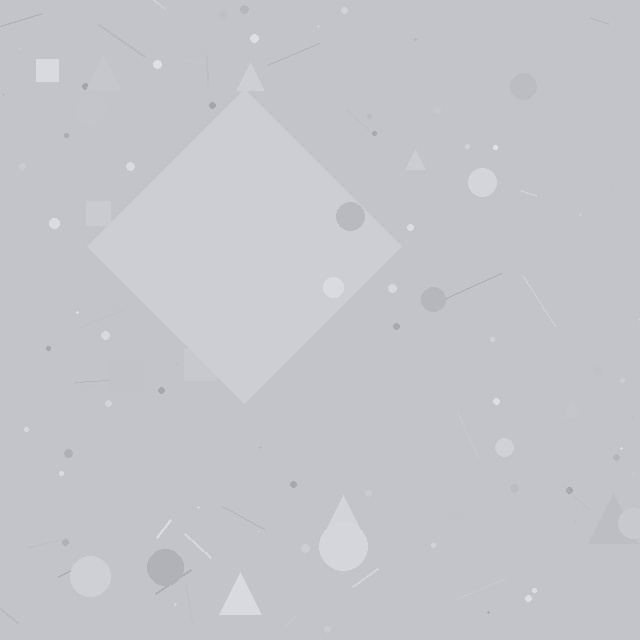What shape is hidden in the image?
A diamond is hidden in the image.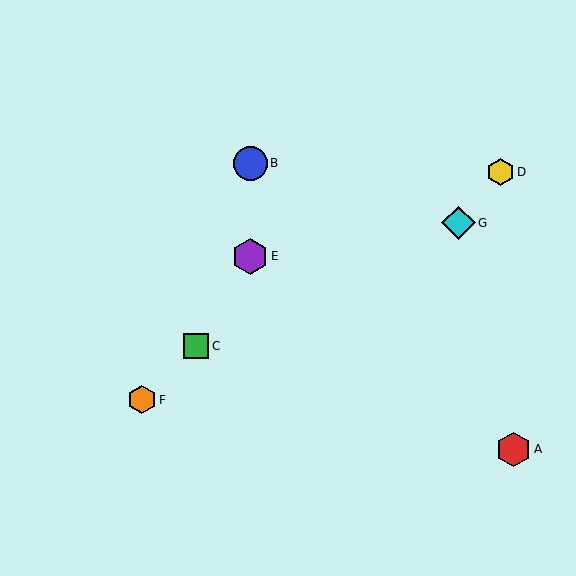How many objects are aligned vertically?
2 objects (B, E) are aligned vertically.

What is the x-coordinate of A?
Object A is at x≈514.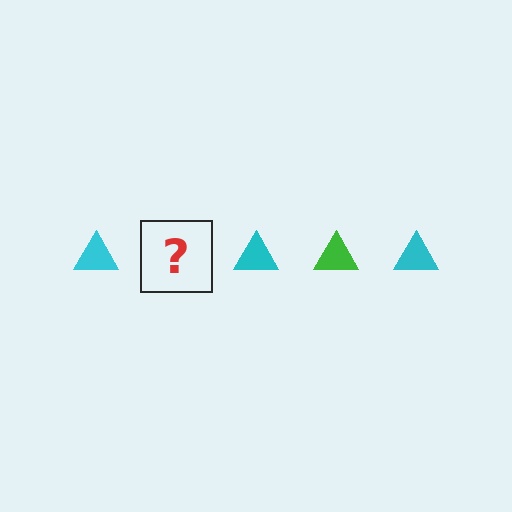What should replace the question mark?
The question mark should be replaced with a green triangle.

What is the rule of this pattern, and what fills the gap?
The rule is that the pattern cycles through cyan, green triangles. The gap should be filled with a green triangle.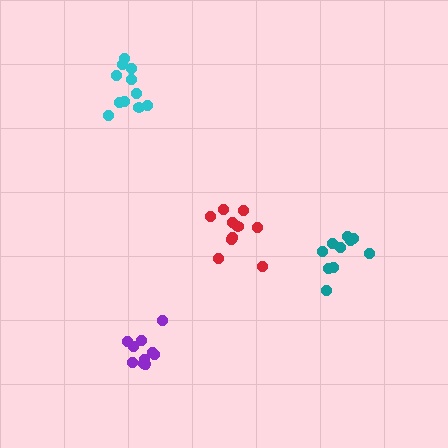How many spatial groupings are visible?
There are 4 spatial groupings.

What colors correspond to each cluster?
The clusters are colored: cyan, red, purple, teal.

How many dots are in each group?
Group 1: 11 dots, Group 2: 10 dots, Group 3: 10 dots, Group 4: 10 dots (41 total).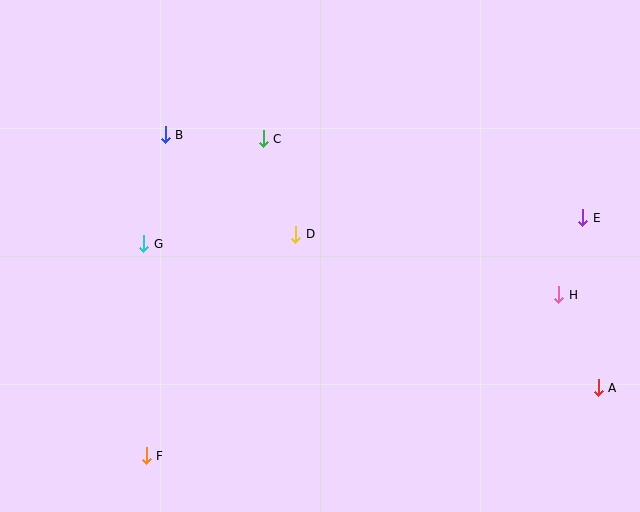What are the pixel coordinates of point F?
Point F is at (146, 456).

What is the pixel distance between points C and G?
The distance between C and G is 159 pixels.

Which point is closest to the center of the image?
Point D at (296, 234) is closest to the center.